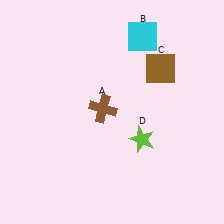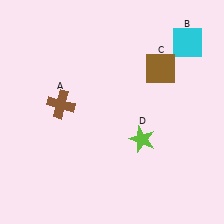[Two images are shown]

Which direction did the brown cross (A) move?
The brown cross (A) moved left.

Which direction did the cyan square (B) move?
The cyan square (B) moved right.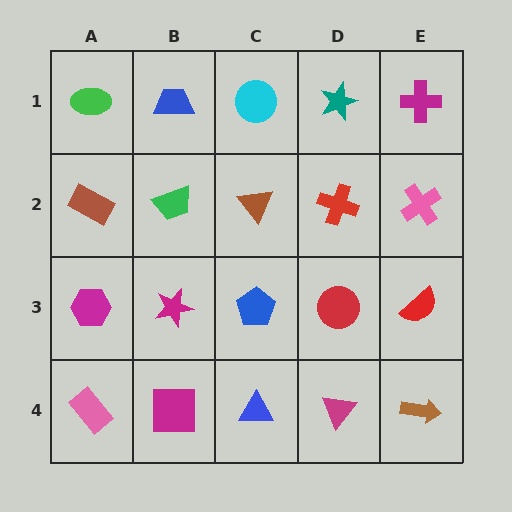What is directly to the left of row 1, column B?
A green ellipse.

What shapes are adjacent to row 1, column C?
A brown triangle (row 2, column C), a blue trapezoid (row 1, column B), a teal star (row 1, column D).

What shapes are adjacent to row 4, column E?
A red semicircle (row 3, column E), a magenta triangle (row 4, column D).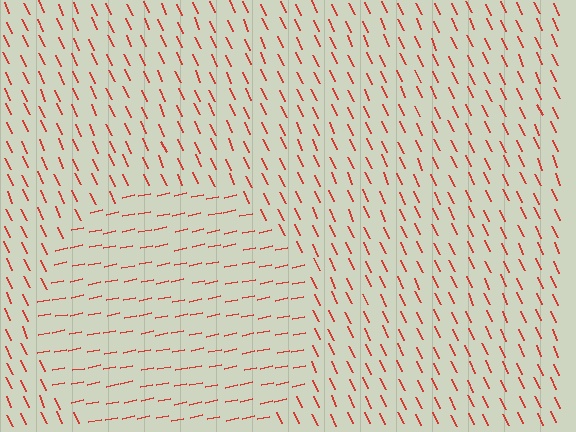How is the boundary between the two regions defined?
The boundary is defined purely by a change in line orientation (approximately 76 degrees difference). All lines are the same color and thickness.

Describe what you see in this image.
The image is filled with small red line segments. A circle region in the image has lines oriented differently from the surrounding lines, creating a visible texture boundary.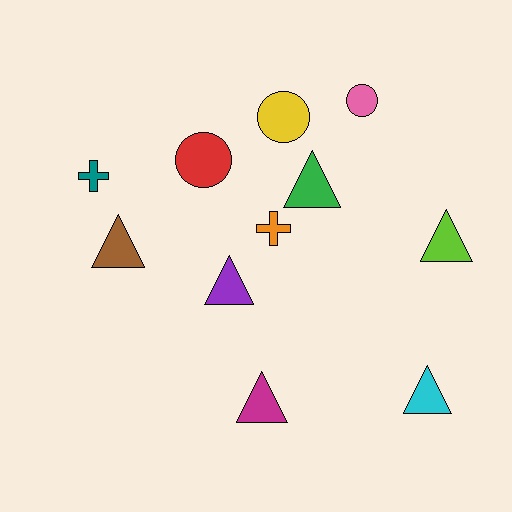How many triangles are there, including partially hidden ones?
There are 6 triangles.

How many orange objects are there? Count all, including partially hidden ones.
There is 1 orange object.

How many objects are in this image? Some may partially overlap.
There are 11 objects.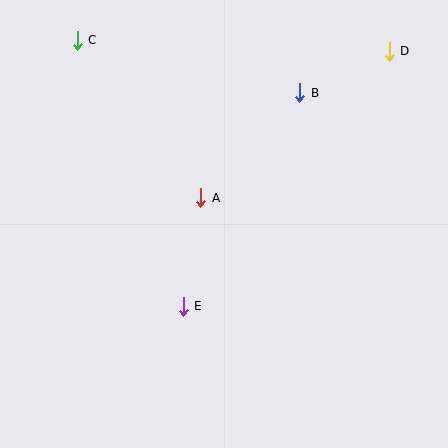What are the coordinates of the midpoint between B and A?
The midpoint between B and A is at (250, 145).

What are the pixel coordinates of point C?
Point C is at (77, 40).